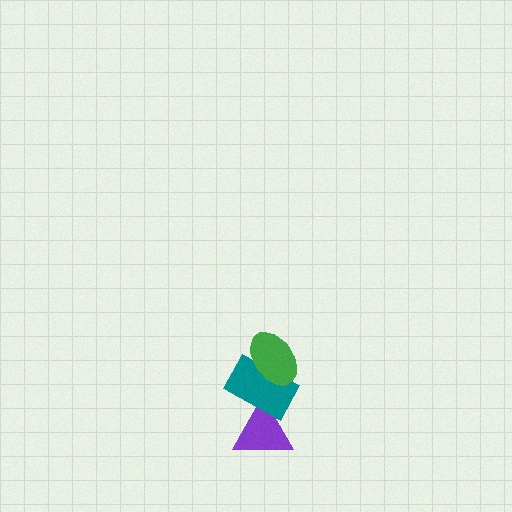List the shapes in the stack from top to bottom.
From top to bottom: the green ellipse, the teal rectangle, the purple triangle.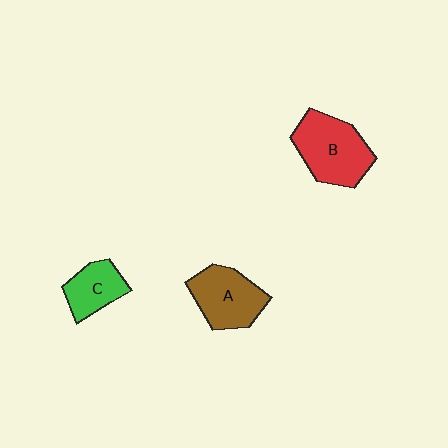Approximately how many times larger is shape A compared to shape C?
Approximately 1.4 times.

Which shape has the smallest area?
Shape C (green).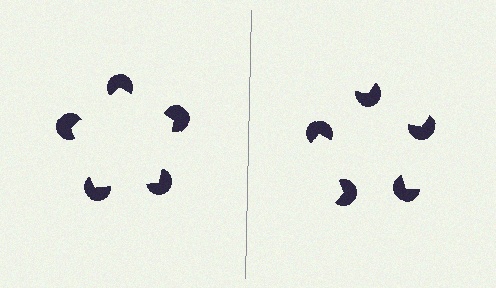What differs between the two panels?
The pac-man discs are positioned identically on both sides; only the wedge orientations differ. On the left they align to a pentagon; on the right they are misaligned.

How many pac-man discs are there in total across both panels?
10 — 5 on each side.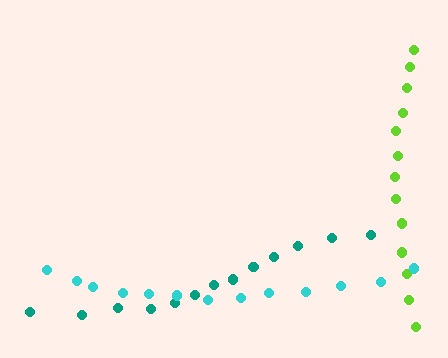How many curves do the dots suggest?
There are 3 distinct paths.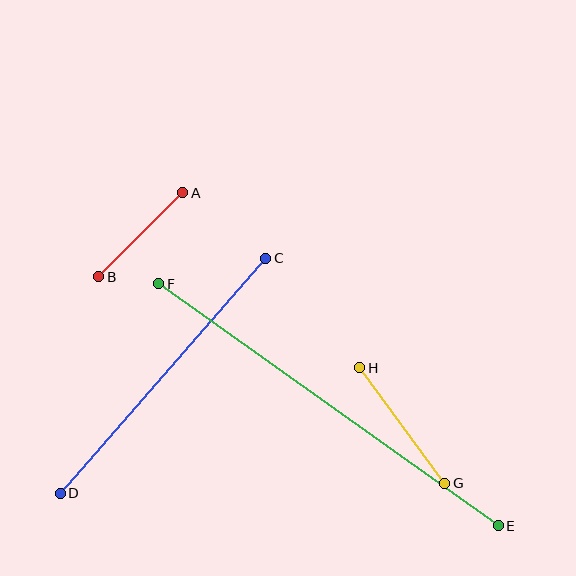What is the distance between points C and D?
The distance is approximately 312 pixels.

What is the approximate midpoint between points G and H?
The midpoint is at approximately (402, 426) pixels.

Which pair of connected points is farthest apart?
Points E and F are farthest apart.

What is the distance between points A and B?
The distance is approximately 119 pixels.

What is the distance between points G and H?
The distance is approximately 143 pixels.